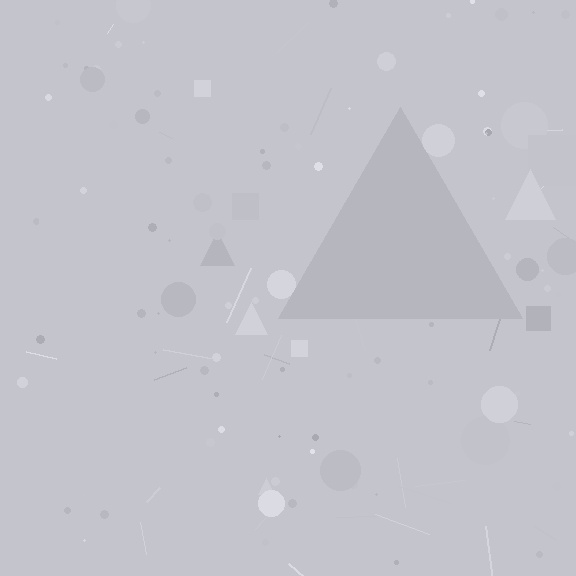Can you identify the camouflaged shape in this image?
The camouflaged shape is a triangle.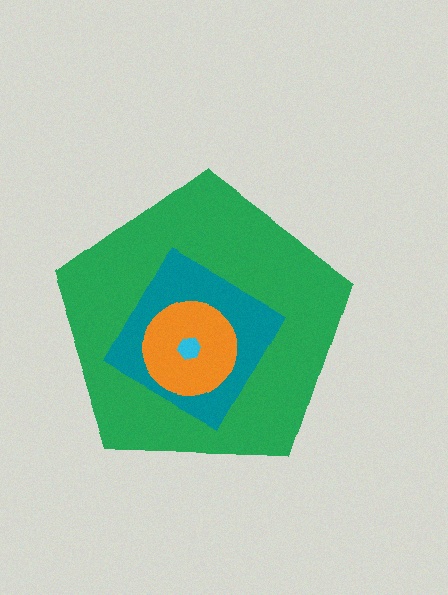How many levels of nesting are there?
4.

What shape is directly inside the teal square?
The orange circle.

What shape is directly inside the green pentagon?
The teal square.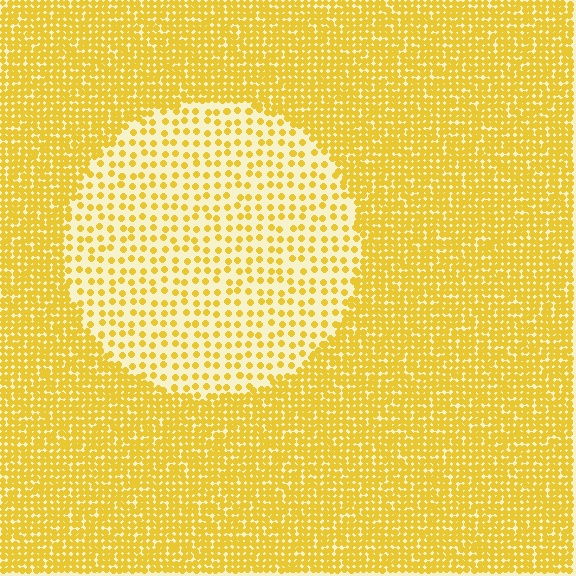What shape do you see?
I see a circle.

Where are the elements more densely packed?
The elements are more densely packed outside the circle boundary.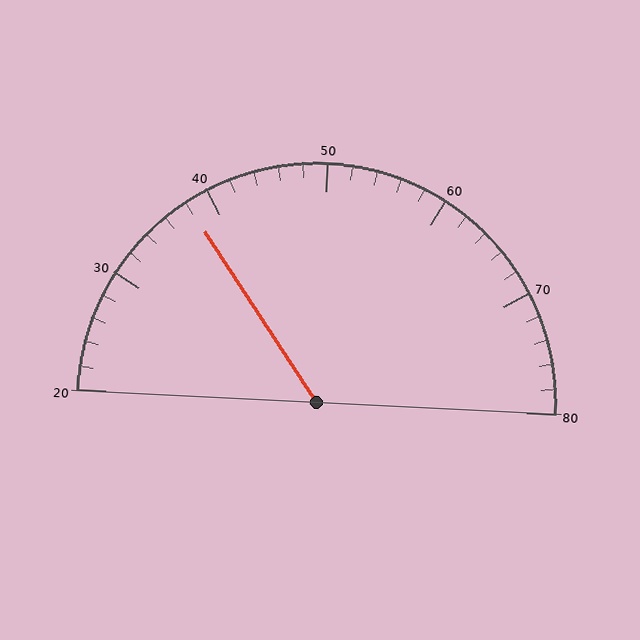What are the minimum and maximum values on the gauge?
The gauge ranges from 20 to 80.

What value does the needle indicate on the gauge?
The needle indicates approximately 38.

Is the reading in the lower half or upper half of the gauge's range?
The reading is in the lower half of the range (20 to 80).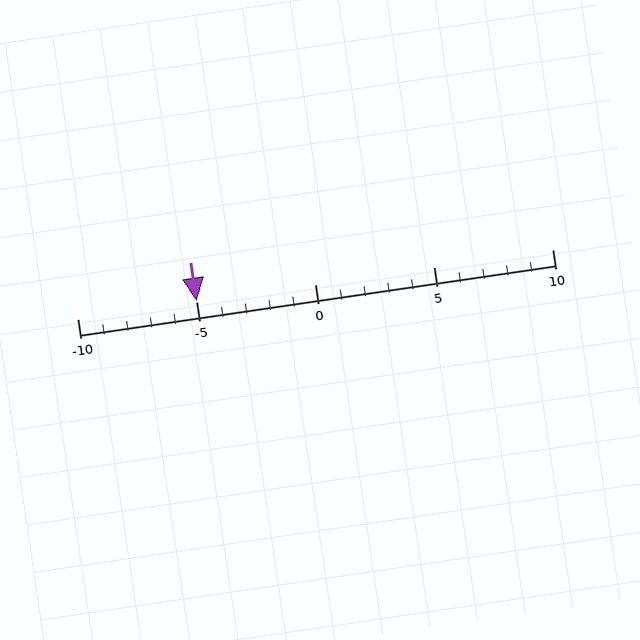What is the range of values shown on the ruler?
The ruler shows values from -10 to 10.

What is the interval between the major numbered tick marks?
The major tick marks are spaced 5 units apart.